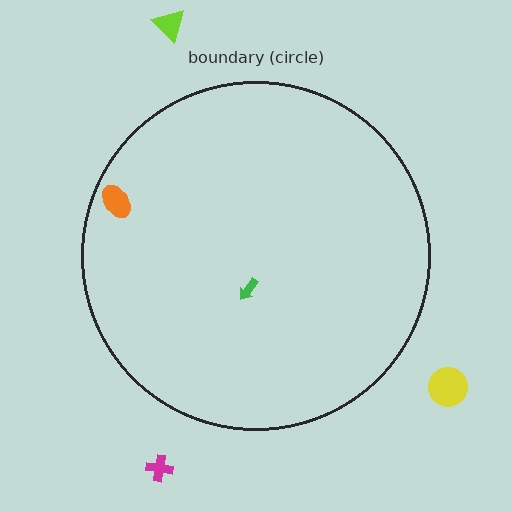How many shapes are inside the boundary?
2 inside, 3 outside.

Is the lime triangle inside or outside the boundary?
Outside.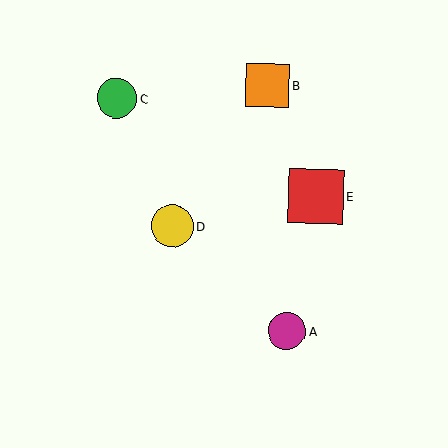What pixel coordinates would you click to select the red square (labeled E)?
Click at (316, 196) to select the red square E.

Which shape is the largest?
The red square (labeled E) is the largest.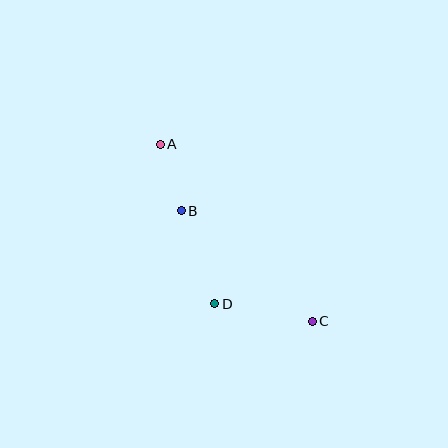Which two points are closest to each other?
Points A and B are closest to each other.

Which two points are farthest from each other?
Points A and C are farthest from each other.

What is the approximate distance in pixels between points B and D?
The distance between B and D is approximately 99 pixels.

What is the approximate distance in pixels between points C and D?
The distance between C and D is approximately 99 pixels.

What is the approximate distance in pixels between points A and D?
The distance between A and D is approximately 169 pixels.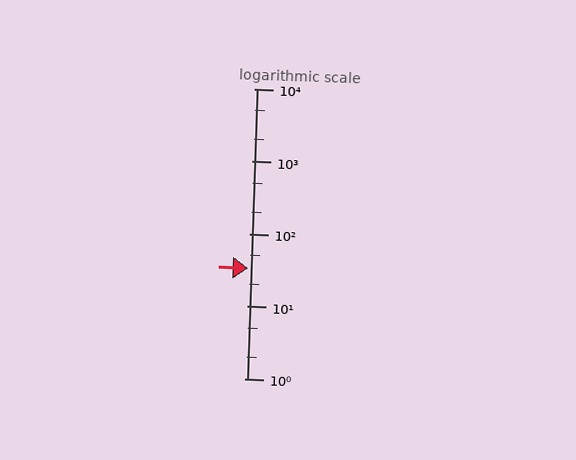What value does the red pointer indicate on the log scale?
The pointer indicates approximately 33.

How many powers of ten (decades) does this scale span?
The scale spans 4 decades, from 1 to 10000.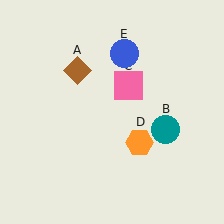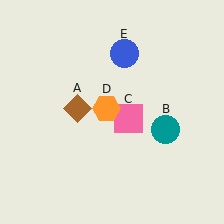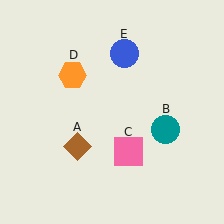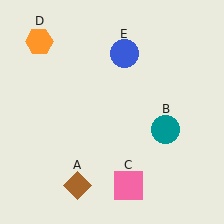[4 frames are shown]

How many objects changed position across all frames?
3 objects changed position: brown diamond (object A), pink square (object C), orange hexagon (object D).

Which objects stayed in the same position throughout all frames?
Teal circle (object B) and blue circle (object E) remained stationary.